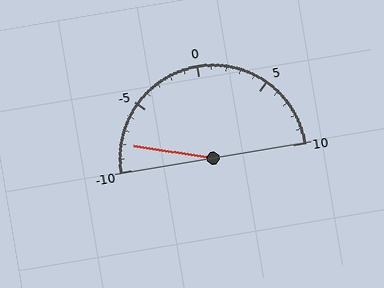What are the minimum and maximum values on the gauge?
The gauge ranges from -10 to 10.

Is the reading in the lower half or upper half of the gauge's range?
The reading is in the lower half of the range (-10 to 10).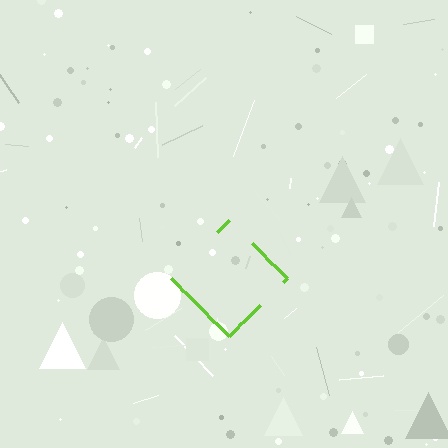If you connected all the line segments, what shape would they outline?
They would outline a diamond.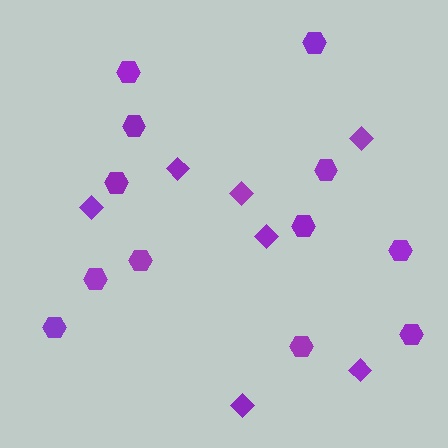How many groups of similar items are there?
There are 2 groups: one group of diamonds (7) and one group of hexagons (12).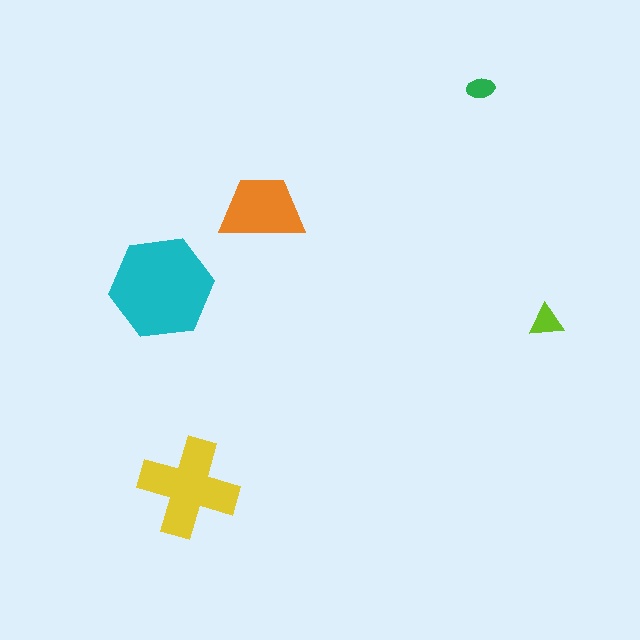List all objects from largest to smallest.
The cyan hexagon, the yellow cross, the orange trapezoid, the lime triangle, the green ellipse.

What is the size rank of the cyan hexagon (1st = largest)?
1st.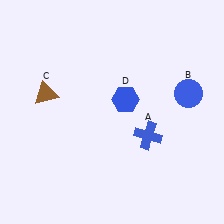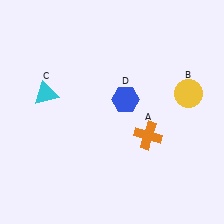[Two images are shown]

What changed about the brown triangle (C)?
In Image 1, C is brown. In Image 2, it changed to cyan.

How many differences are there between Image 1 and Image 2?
There are 3 differences between the two images.